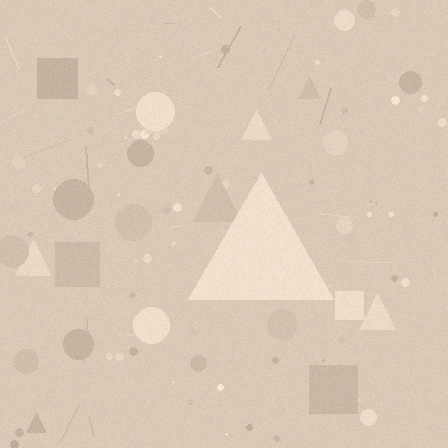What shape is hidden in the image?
A triangle is hidden in the image.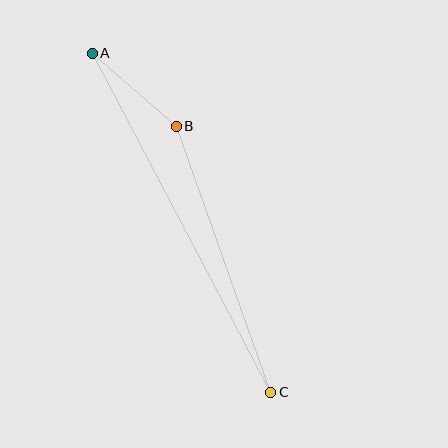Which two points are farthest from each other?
Points A and C are farthest from each other.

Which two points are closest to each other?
Points A and B are closest to each other.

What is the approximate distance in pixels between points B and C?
The distance between B and C is approximately 283 pixels.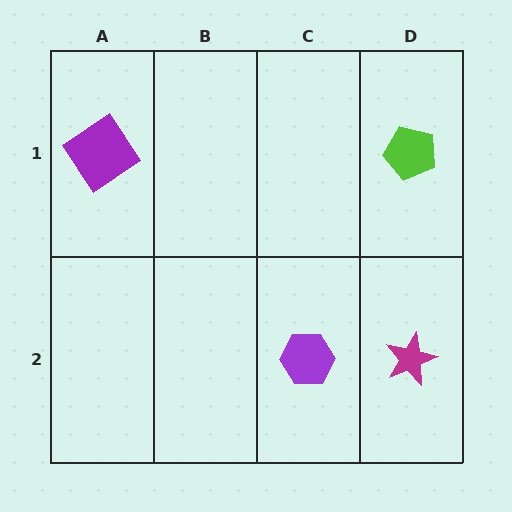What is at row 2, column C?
A purple hexagon.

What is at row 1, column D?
A lime pentagon.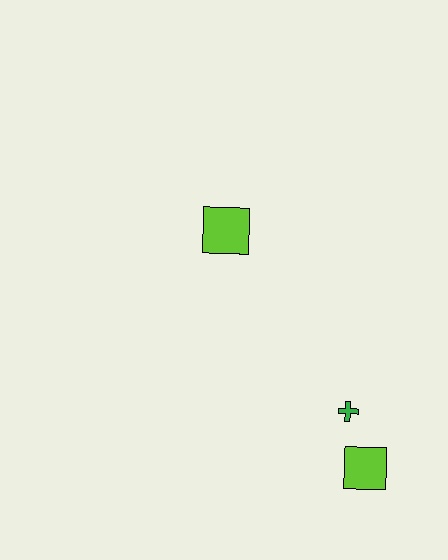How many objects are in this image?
There are 3 objects.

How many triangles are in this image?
There are no triangles.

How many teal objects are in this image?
There are no teal objects.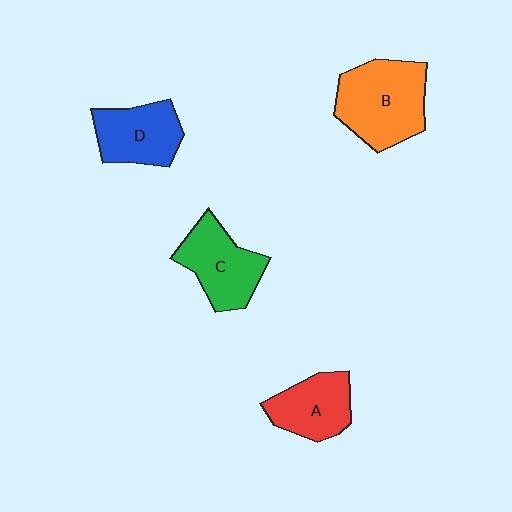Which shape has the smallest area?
Shape A (red).